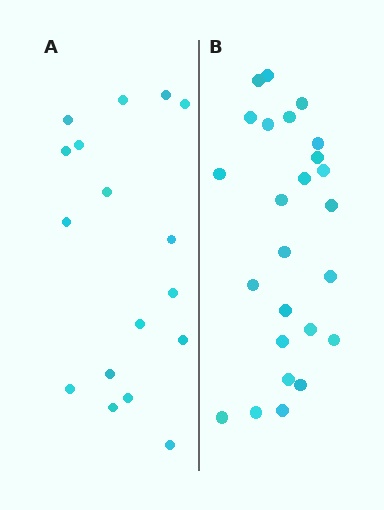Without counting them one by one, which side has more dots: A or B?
Region B (the right region) has more dots.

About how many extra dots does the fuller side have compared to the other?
Region B has roughly 8 or so more dots than region A.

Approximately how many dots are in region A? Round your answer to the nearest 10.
About 20 dots. (The exact count is 17, which rounds to 20.)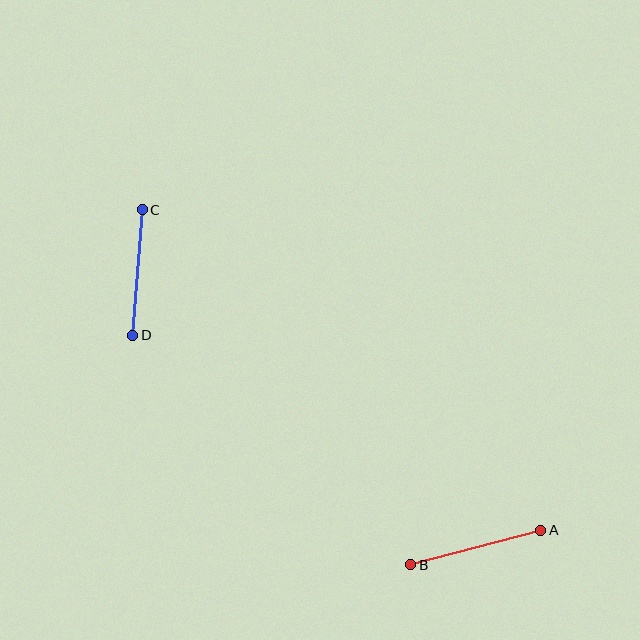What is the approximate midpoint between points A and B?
The midpoint is at approximately (476, 548) pixels.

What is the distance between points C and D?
The distance is approximately 126 pixels.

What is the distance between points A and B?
The distance is approximately 134 pixels.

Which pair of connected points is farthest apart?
Points A and B are farthest apart.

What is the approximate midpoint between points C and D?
The midpoint is at approximately (138, 272) pixels.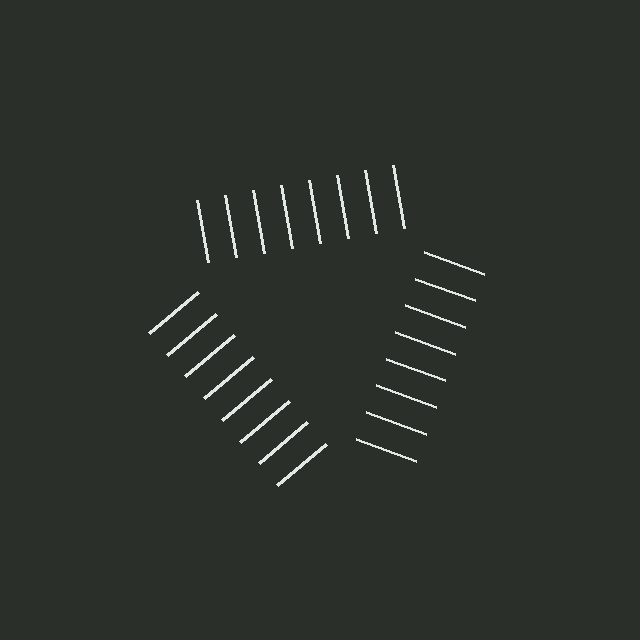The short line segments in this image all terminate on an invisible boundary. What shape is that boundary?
An illusory triangle — the line segments terminate on its edges but no continuous stroke is drawn.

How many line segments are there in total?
24 — 8 along each of the 3 edges.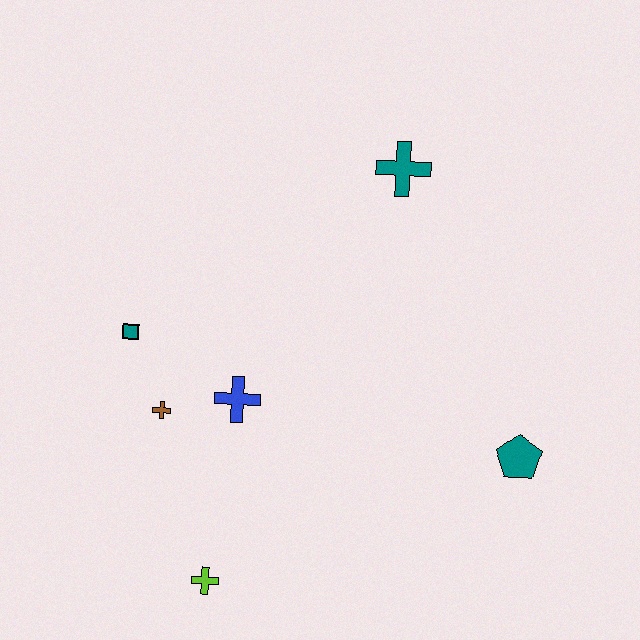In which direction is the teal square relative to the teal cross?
The teal square is to the left of the teal cross.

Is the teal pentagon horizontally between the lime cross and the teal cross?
No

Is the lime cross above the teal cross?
No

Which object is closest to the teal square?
The brown cross is closest to the teal square.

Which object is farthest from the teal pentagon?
The teal square is farthest from the teal pentagon.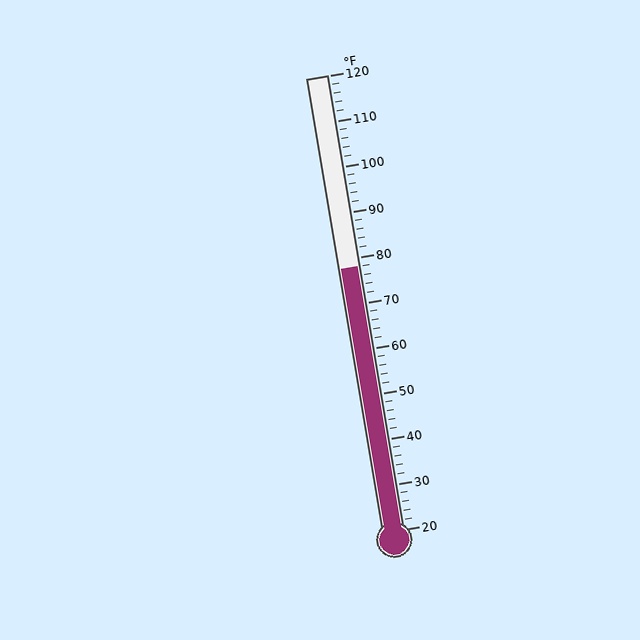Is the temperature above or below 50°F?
The temperature is above 50°F.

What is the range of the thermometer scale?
The thermometer scale ranges from 20°F to 120°F.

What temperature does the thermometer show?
The thermometer shows approximately 78°F.